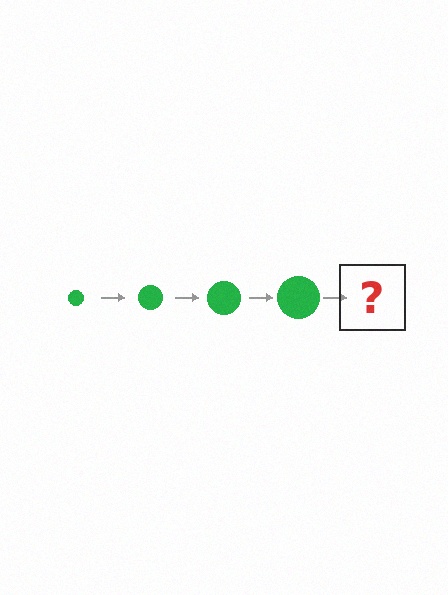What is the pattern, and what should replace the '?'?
The pattern is that the circle gets progressively larger each step. The '?' should be a green circle, larger than the previous one.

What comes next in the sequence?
The next element should be a green circle, larger than the previous one.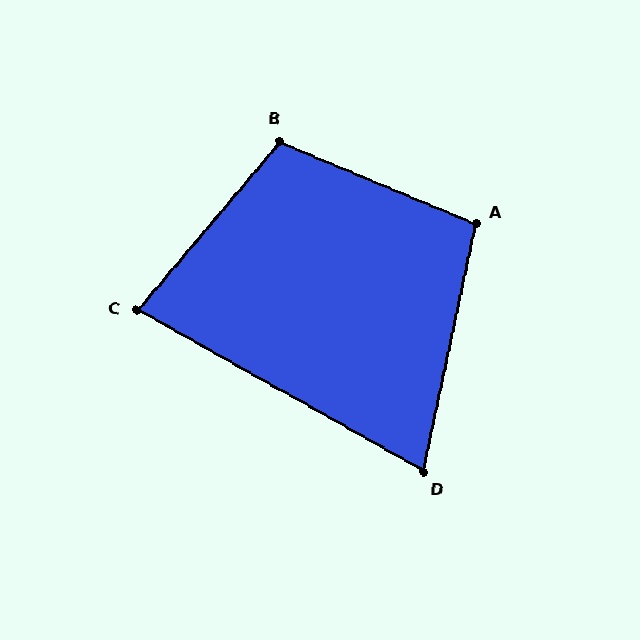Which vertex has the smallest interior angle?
D, at approximately 73 degrees.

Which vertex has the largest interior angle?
B, at approximately 107 degrees.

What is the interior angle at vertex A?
Approximately 101 degrees (obtuse).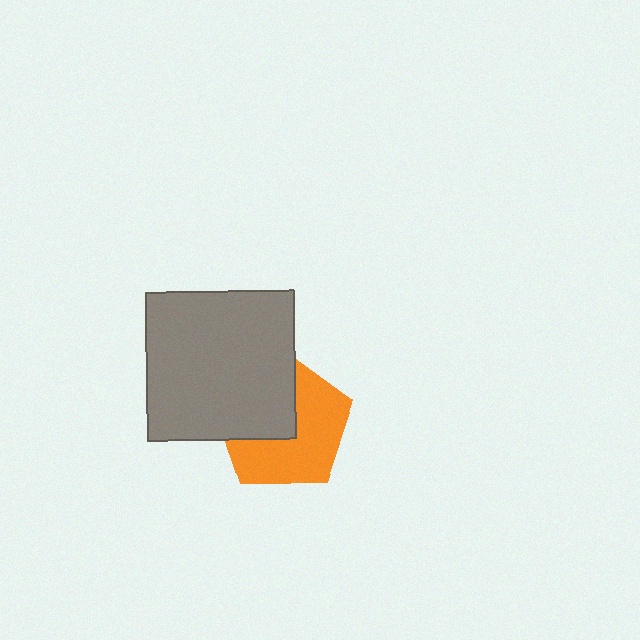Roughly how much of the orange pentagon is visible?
About half of it is visible (roughly 58%).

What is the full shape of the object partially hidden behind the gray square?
The partially hidden object is an orange pentagon.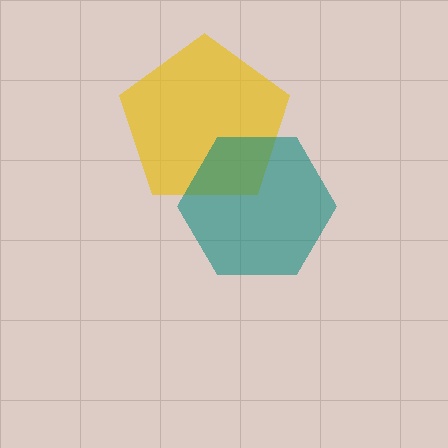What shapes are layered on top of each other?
The layered shapes are: a yellow pentagon, a teal hexagon.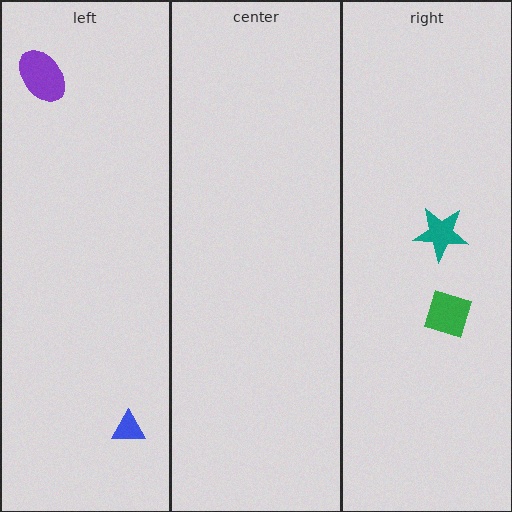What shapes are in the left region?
The purple ellipse, the blue triangle.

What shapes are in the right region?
The green square, the teal star.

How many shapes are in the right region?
2.